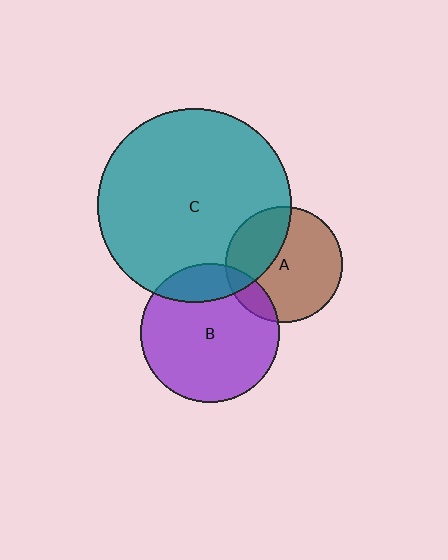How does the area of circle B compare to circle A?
Approximately 1.4 times.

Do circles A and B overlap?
Yes.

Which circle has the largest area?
Circle C (teal).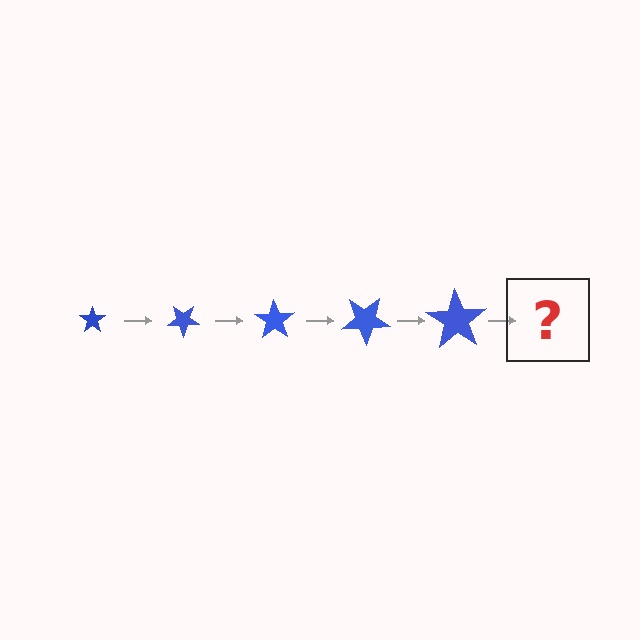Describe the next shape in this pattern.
It should be a star, larger than the previous one and rotated 175 degrees from the start.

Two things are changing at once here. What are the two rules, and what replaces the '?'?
The two rules are that the star grows larger each step and it rotates 35 degrees each step. The '?' should be a star, larger than the previous one and rotated 175 degrees from the start.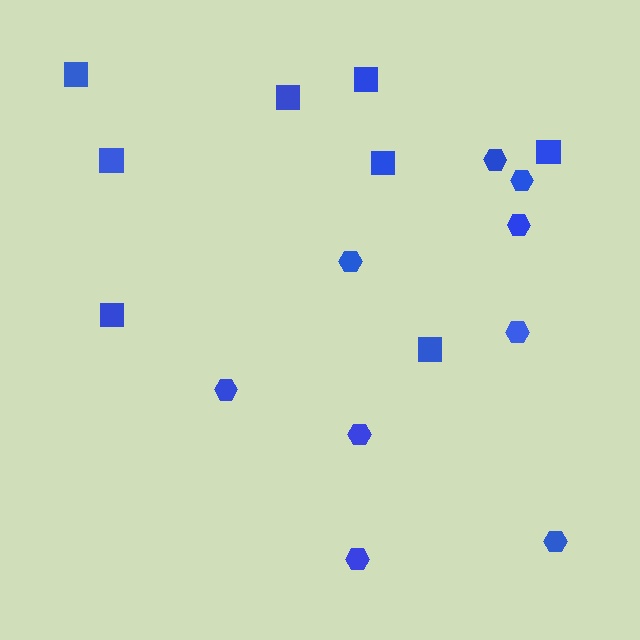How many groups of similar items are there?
There are 2 groups: one group of hexagons (9) and one group of squares (8).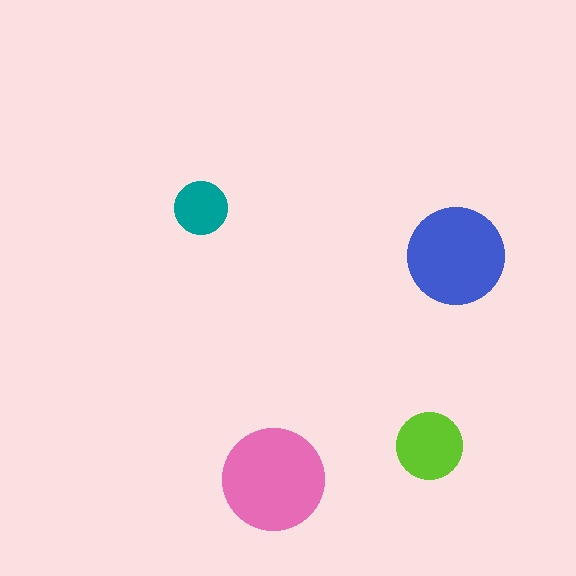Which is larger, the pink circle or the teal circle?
The pink one.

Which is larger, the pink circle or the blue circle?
The pink one.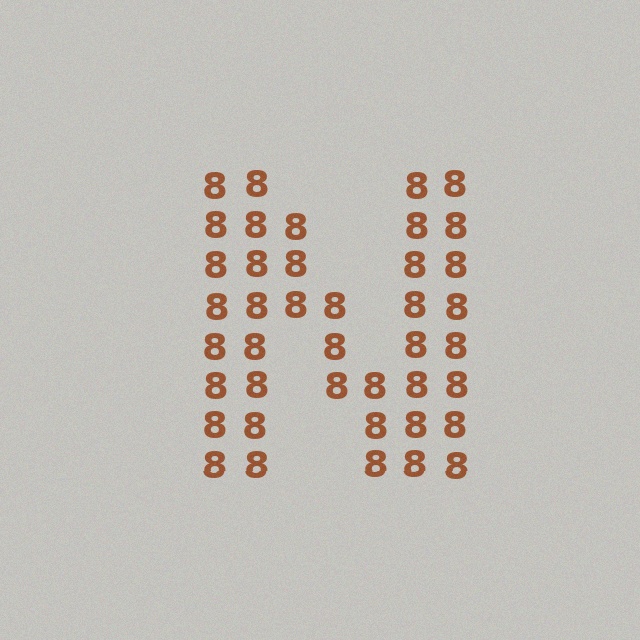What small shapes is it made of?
It is made of small digit 8's.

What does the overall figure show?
The overall figure shows the letter N.